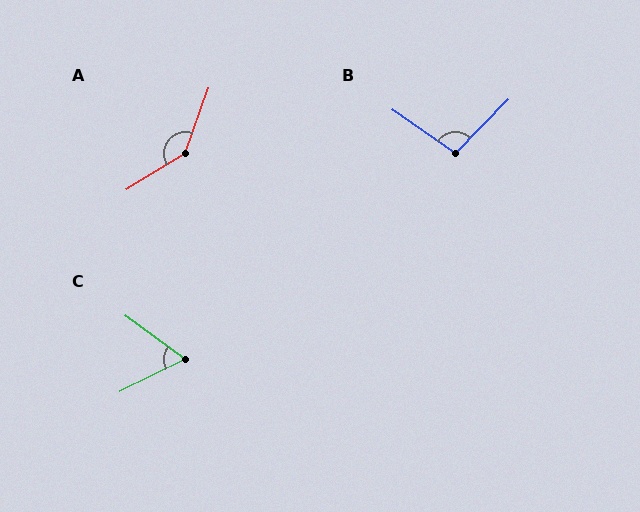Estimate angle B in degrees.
Approximately 100 degrees.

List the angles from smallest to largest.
C (63°), B (100°), A (141°).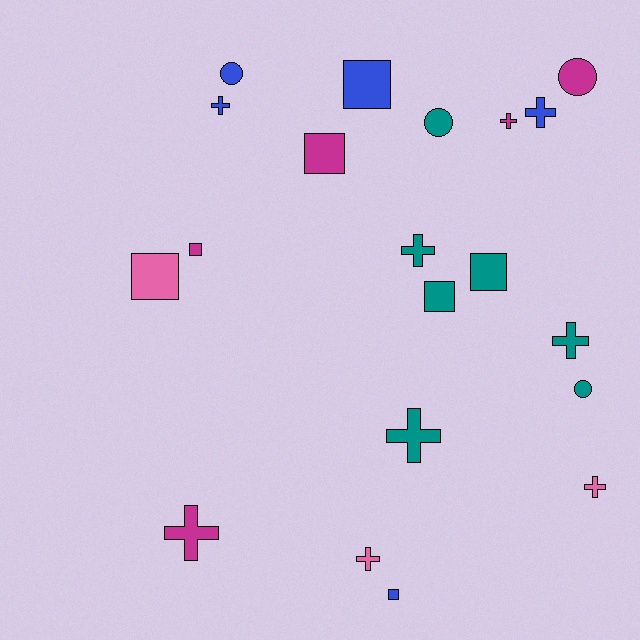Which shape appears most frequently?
Cross, with 9 objects.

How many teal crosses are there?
There are 3 teal crosses.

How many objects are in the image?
There are 20 objects.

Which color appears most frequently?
Teal, with 7 objects.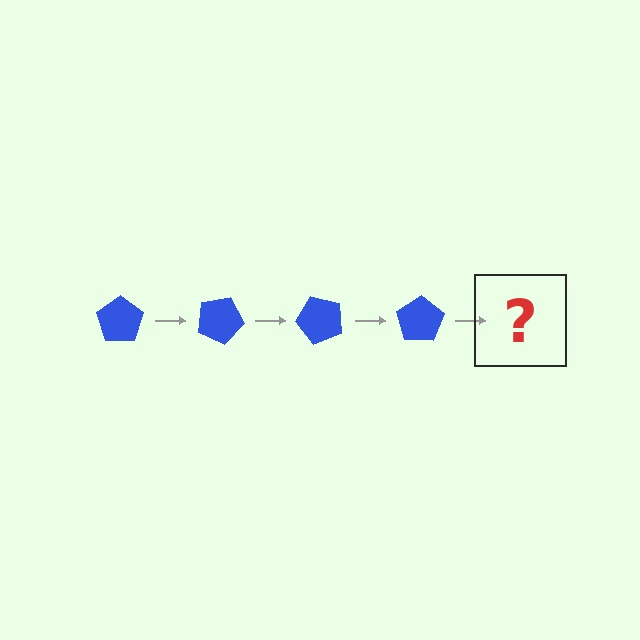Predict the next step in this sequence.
The next step is a blue pentagon rotated 100 degrees.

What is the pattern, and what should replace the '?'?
The pattern is that the pentagon rotates 25 degrees each step. The '?' should be a blue pentagon rotated 100 degrees.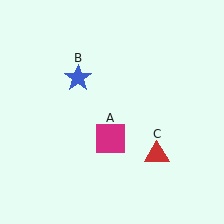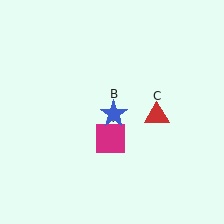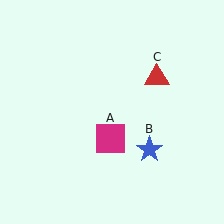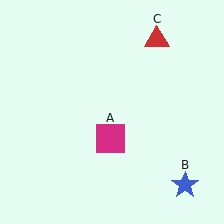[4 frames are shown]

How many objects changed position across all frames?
2 objects changed position: blue star (object B), red triangle (object C).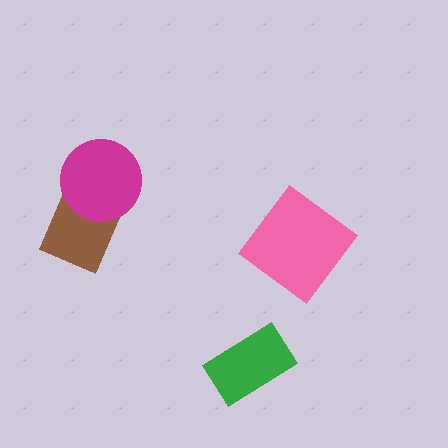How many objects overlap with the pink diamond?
0 objects overlap with the pink diamond.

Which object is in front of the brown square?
The magenta circle is in front of the brown square.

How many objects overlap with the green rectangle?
0 objects overlap with the green rectangle.